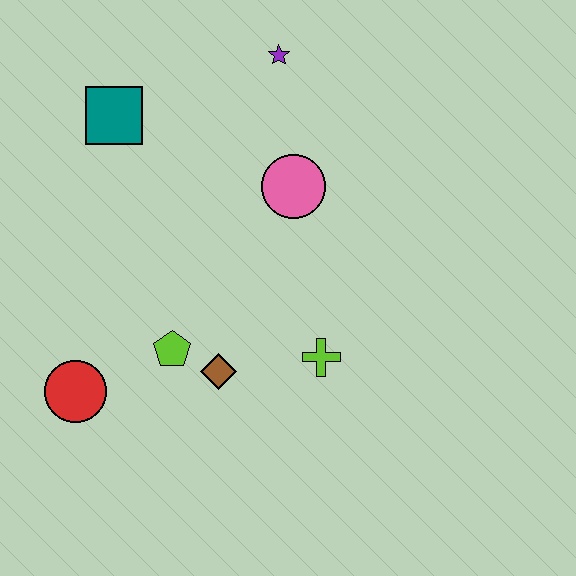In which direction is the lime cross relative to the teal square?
The lime cross is below the teal square.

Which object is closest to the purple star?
The pink circle is closest to the purple star.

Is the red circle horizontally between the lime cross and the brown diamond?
No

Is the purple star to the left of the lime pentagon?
No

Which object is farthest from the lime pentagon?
The purple star is farthest from the lime pentagon.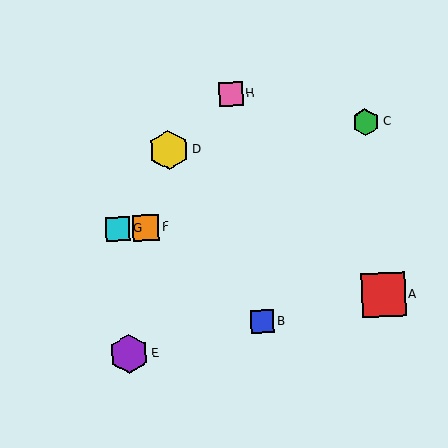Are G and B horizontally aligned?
No, G is at y≈229 and B is at y≈321.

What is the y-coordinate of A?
Object A is at y≈295.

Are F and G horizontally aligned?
Yes, both are at y≈228.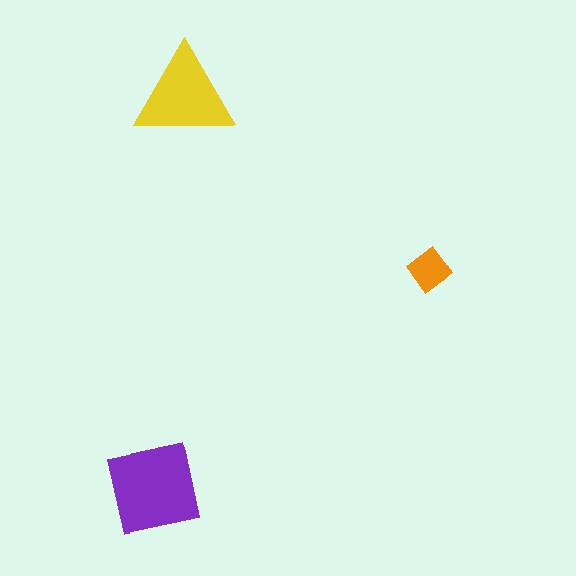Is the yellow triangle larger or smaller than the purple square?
Smaller.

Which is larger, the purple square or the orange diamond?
The purple square.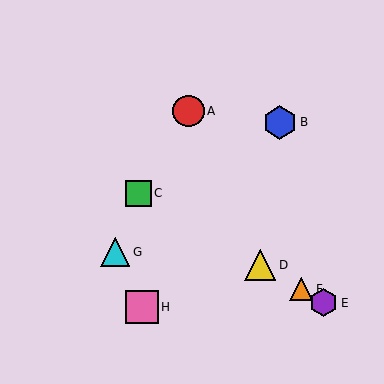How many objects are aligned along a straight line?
4 objects (C, D, E, F) are aligned along a straight line.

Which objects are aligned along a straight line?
Objects C, D, E, F are aligned along a straight line.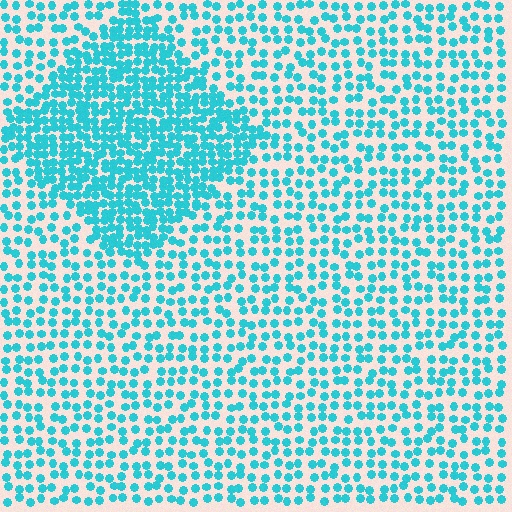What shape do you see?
I see a diamond.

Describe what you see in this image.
The image contains small cyan elements arranged at two different densities. A diamond-shaped region is visible where the elements are more densely packed than the surrounding area.